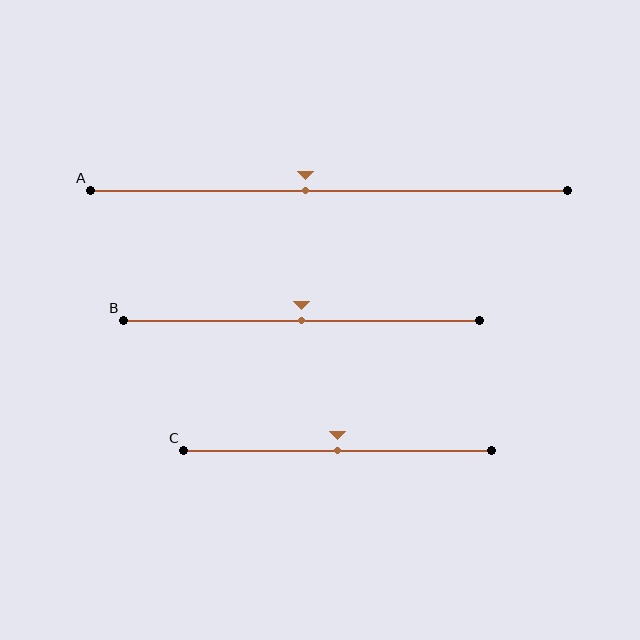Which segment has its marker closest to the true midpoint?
Segment B has its marker closest to the true midpoint.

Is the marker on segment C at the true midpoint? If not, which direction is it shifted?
Yes, the marker on segment C is at the true midpoint.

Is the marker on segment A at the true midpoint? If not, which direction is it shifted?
No, the marker on segment A is shifted to the left by about 5% of the segment length.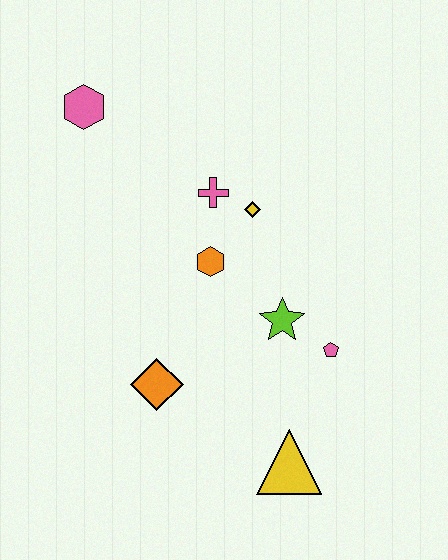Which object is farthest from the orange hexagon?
The yellow triangle is farthest from the orange hexagon.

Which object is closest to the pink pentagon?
The lime star is closest to the pink pentagon.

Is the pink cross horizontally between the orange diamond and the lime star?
Yes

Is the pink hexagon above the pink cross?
Yes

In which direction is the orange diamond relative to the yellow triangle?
The orange diamond is to the left of the yellow triangle.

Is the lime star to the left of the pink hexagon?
No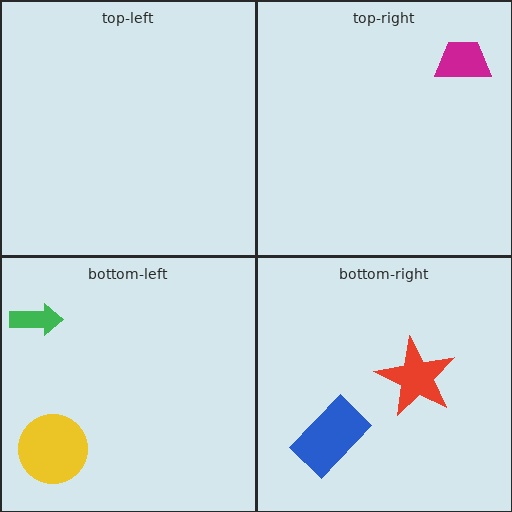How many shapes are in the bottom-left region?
2.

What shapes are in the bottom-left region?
The yellow circle, the green arrow.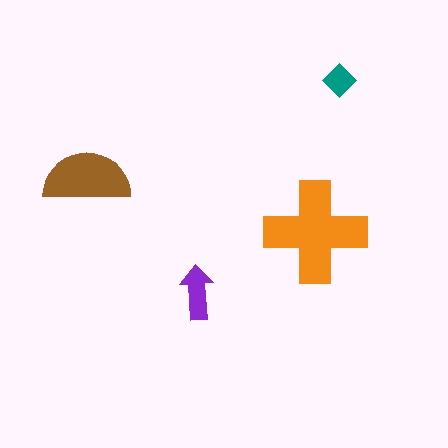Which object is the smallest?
The teal diamond.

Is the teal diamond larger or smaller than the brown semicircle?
Smaller.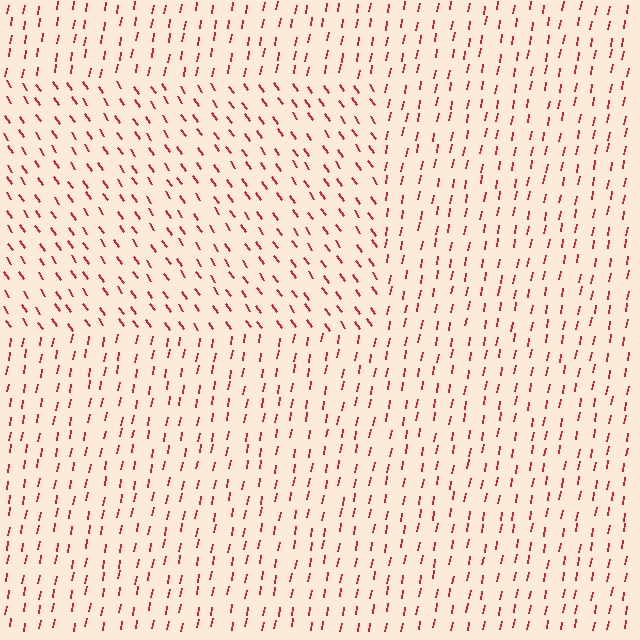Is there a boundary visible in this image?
Yes, there is a texture boundary formed by a change in line orientation.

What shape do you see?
I see a rectangle.